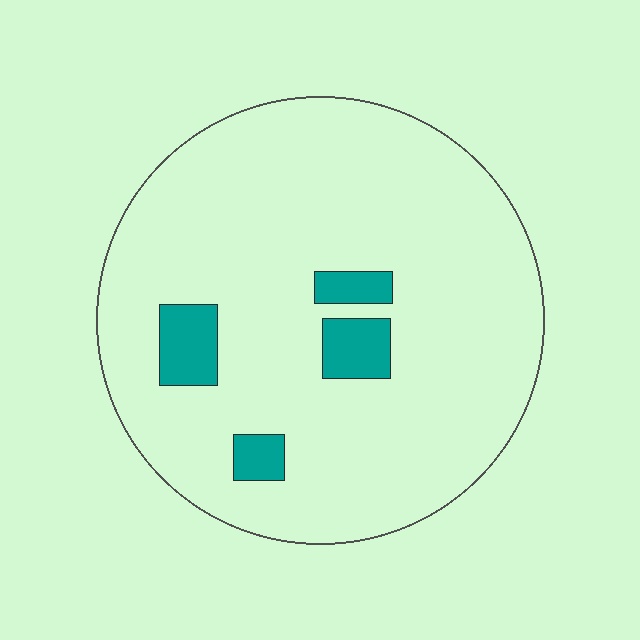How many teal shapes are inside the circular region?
4.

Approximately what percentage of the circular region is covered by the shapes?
Approximately 10%.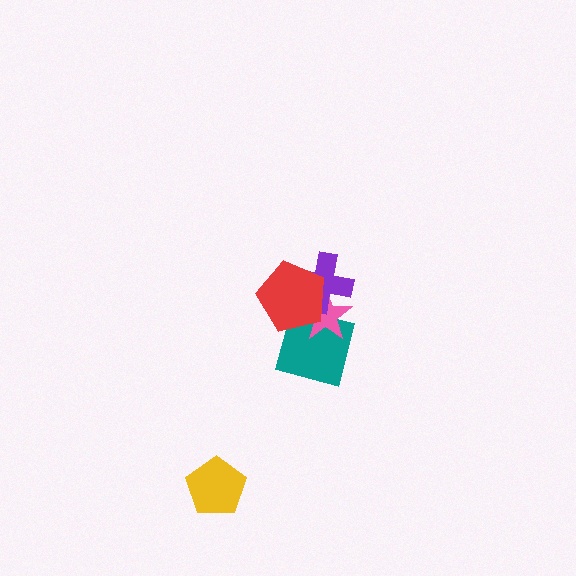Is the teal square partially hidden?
Yes, it is partially covered by another shape.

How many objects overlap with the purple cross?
2 objects overlap with the purple cross.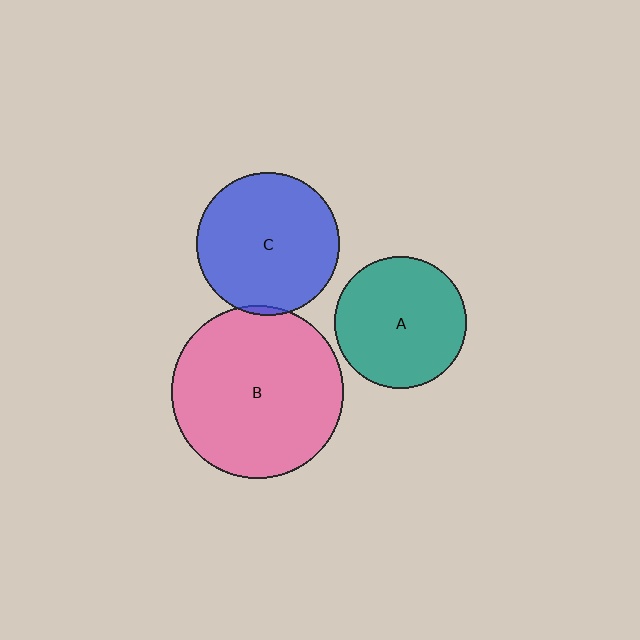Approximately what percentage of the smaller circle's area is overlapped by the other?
Approximately 5%.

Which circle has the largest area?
Circle B (pink).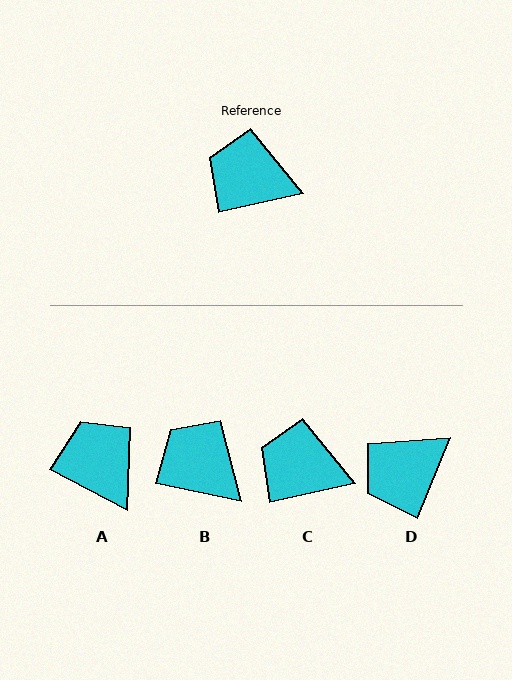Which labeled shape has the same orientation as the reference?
C.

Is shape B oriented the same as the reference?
No, it is off by about 25 degrees.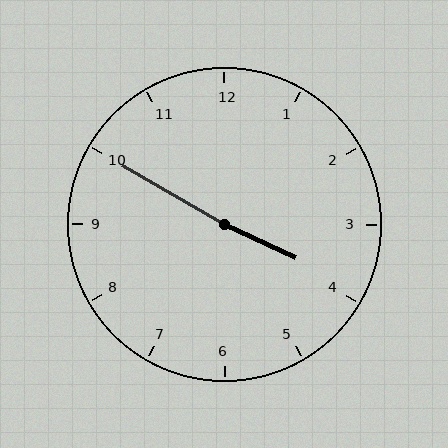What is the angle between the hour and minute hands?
Approximately 175 degrees.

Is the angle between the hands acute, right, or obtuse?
It is obtuse.